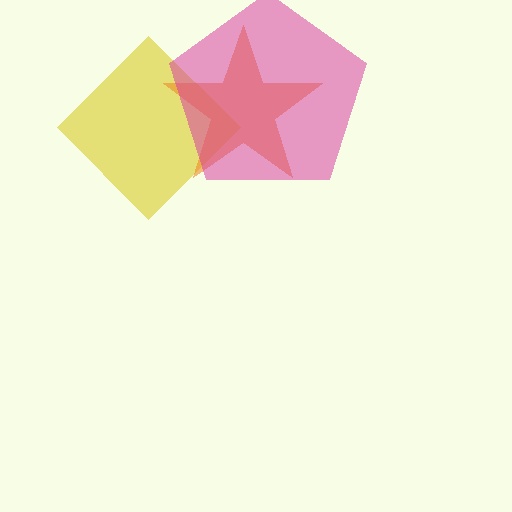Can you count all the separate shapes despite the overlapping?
Yes, there are 3 separate shapes.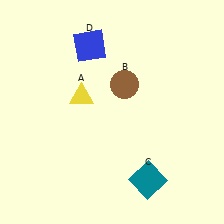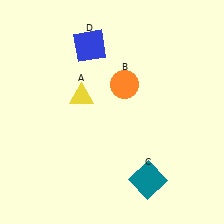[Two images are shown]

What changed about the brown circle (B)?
In Image 1, B is brown. In Image 2, it changed to orange.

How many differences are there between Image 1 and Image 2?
There is 1 difference between the two images.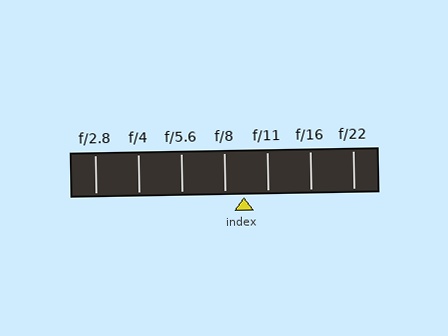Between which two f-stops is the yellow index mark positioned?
The index mark is between f/8 and f/11.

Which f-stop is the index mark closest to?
The index mark is closest to f/8.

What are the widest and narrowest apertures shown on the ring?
The widest aperture shown is f/2.8 and the narrowest is f/22.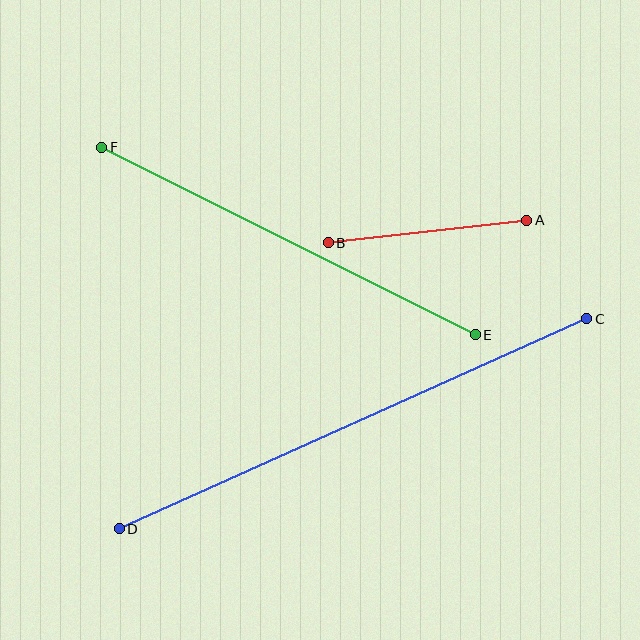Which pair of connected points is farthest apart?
Points C and D are farthest apart.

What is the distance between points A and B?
The distance is approximately 200 pixels.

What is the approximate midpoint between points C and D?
The midpoint is at approximately (353, 424) pixels.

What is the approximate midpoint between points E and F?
The midpoint is at approximately (289, 241) pixels.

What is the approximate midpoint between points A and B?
The midpoint is at approximately (428, 232) pixels.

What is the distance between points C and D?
The distance is approximately 512 pixels.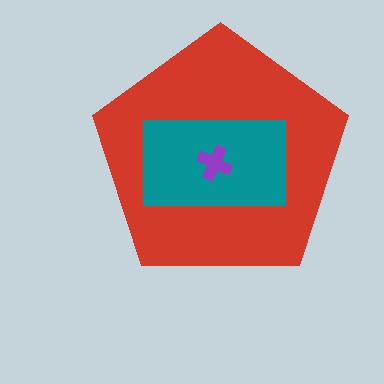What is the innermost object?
The purple cross.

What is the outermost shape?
The red pentagon.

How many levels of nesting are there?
3.